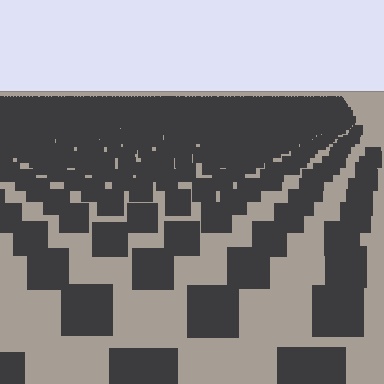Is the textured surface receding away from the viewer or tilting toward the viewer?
The surface is receding away from the viewer. Texture elements get smaller and denser toward the top.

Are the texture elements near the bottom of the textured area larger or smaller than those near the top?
Larger. Near the bottom, elements are closer to the viewer and appear at a bigger on-screen size.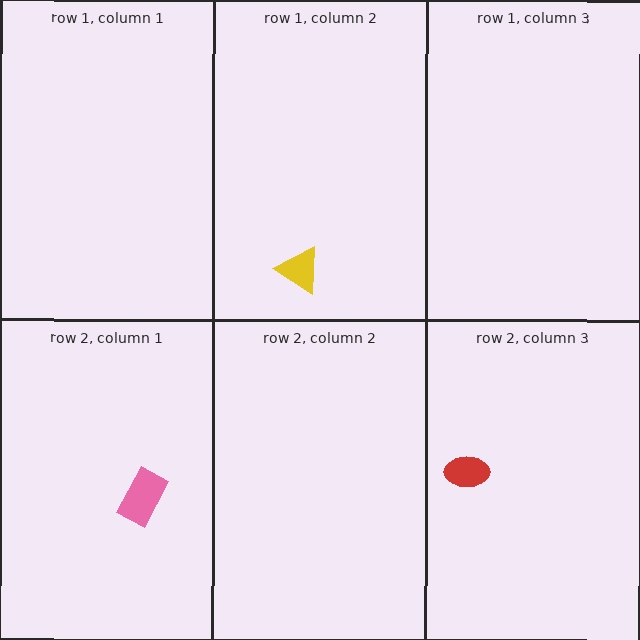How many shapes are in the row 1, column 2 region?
1.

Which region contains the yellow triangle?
The row 1, column 2 region.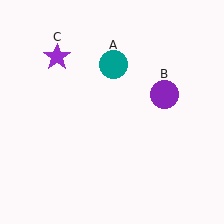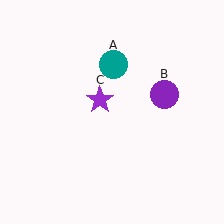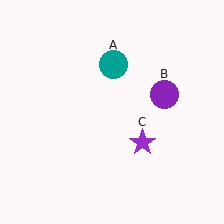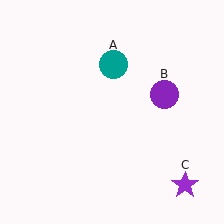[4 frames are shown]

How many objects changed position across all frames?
1 object changed position: purple star (object C).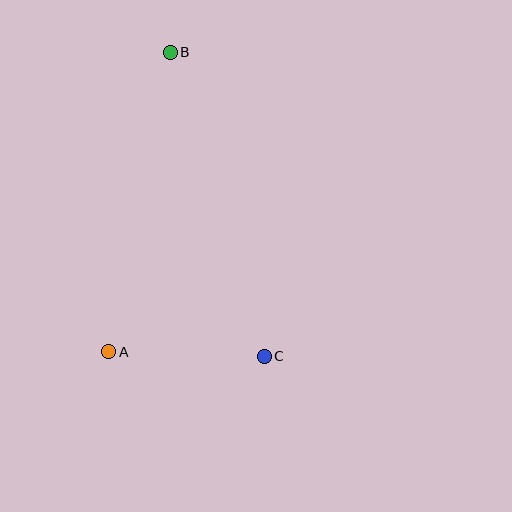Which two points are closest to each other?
Points A and C are closest to each other.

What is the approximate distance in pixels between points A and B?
The distance between A and B is approximately 306 pixels.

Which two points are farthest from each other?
Points B and C are farthest from each other.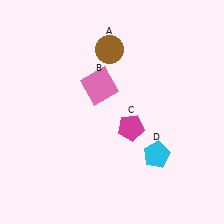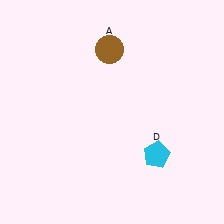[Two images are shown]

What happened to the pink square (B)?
The pink square (B) was removed in Image 2. It was in the top-left area of Image 1.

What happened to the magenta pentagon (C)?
The magenta pentagon (C) was removed in Image 2. It was in the bottom-right area of Image 1.